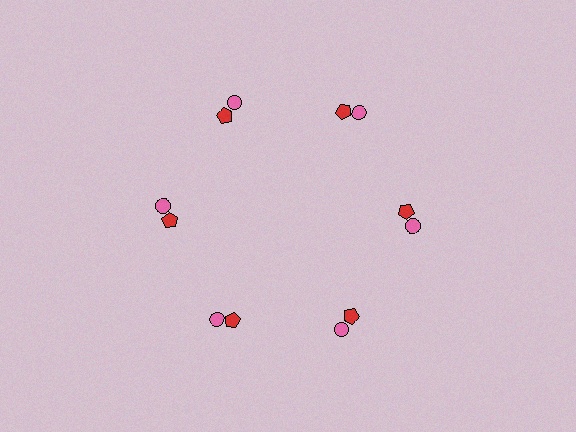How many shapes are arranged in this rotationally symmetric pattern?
There are 12 shapes, arranged in 6 groups of 2.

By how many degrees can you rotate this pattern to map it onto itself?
The pattern maps onto itself every 60 degrees of rotation.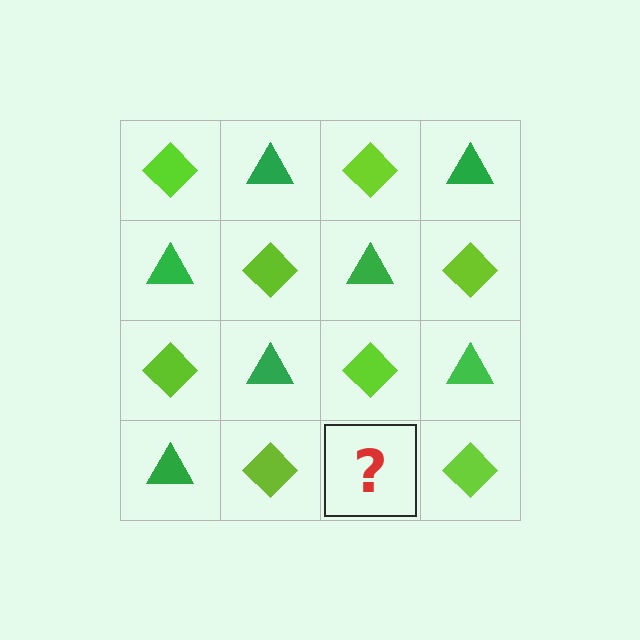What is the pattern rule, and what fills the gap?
The rule is that it alternates lime diamond and green triangle in a checkerboard pattern. The gap should be filled with a green triangle.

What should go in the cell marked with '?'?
The missing cell should contain a green triangle.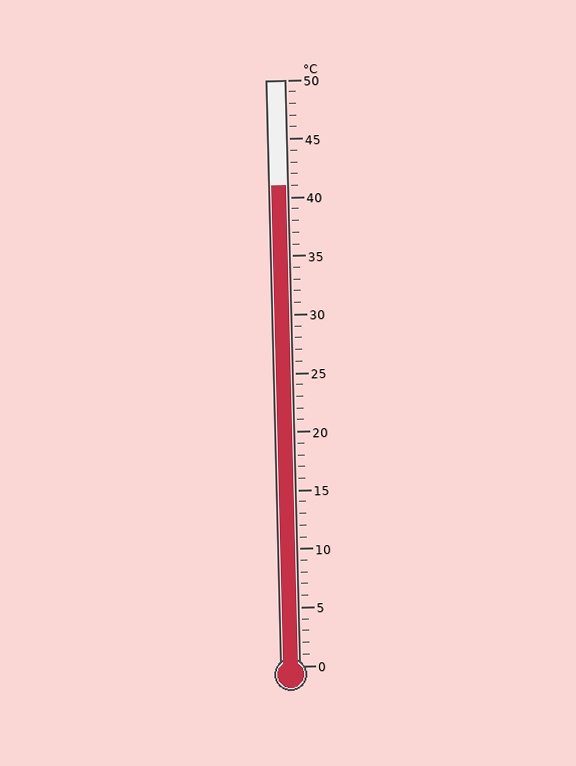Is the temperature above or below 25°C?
The temperature is above 25°C.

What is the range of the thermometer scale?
The thermometer scale ranges from 0°C to 50°C.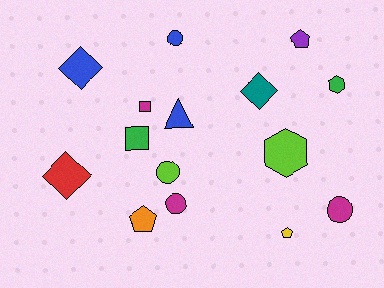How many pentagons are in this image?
There are 3 pentagons.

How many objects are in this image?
There are 15 objects.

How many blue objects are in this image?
There are 3 blue objects.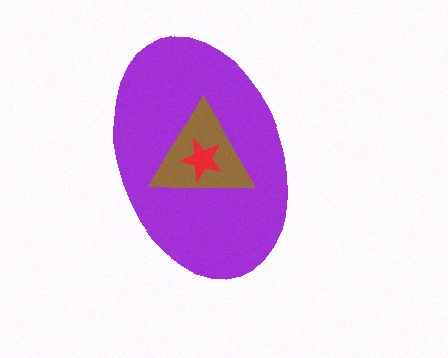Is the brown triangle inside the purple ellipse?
Yes.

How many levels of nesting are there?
3.